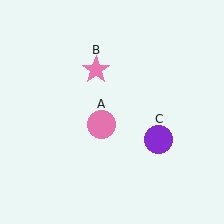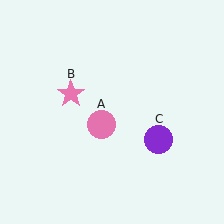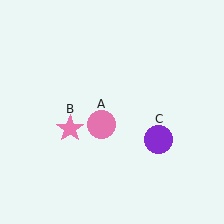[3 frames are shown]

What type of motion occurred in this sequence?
The pink star (object B) rotated counterclockwise around the center of the scene.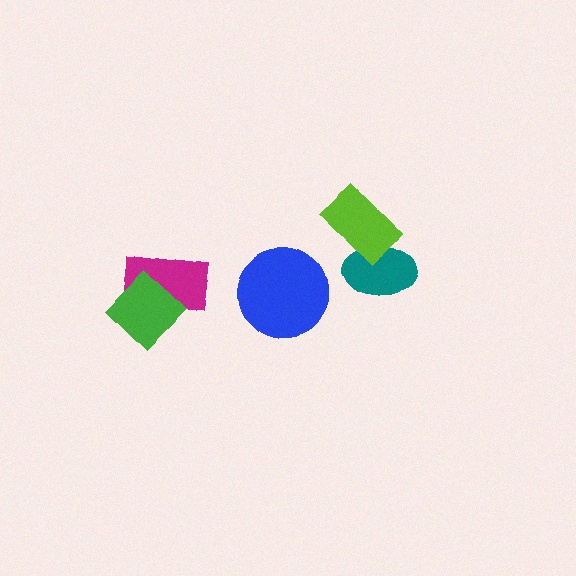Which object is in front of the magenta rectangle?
The green diamond is in front of the magenta rectangle.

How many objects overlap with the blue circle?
0 objects overlap with the blue circle.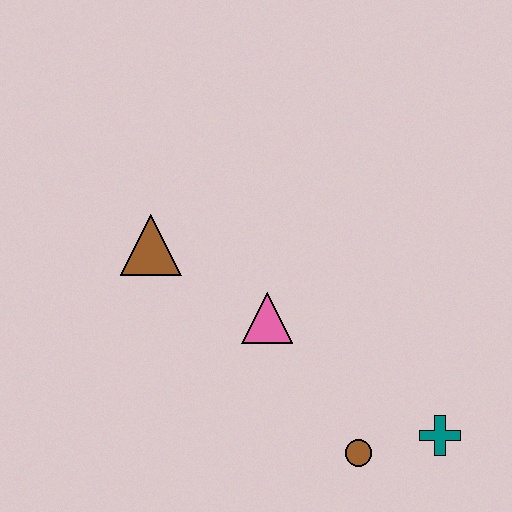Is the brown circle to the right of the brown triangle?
Yes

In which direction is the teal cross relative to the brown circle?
The teal cross is to the right of the brown circle.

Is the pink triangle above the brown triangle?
No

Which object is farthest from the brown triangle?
The teal cross is farthest from the brown triangle.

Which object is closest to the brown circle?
The teal cross is closest to the brown circle.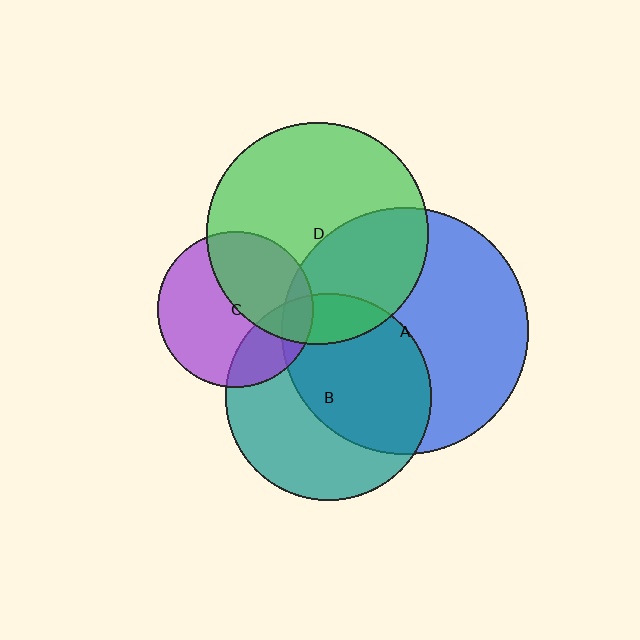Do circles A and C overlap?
Yes.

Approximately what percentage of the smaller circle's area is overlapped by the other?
Approximately 10%.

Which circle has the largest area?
Circle A (blue).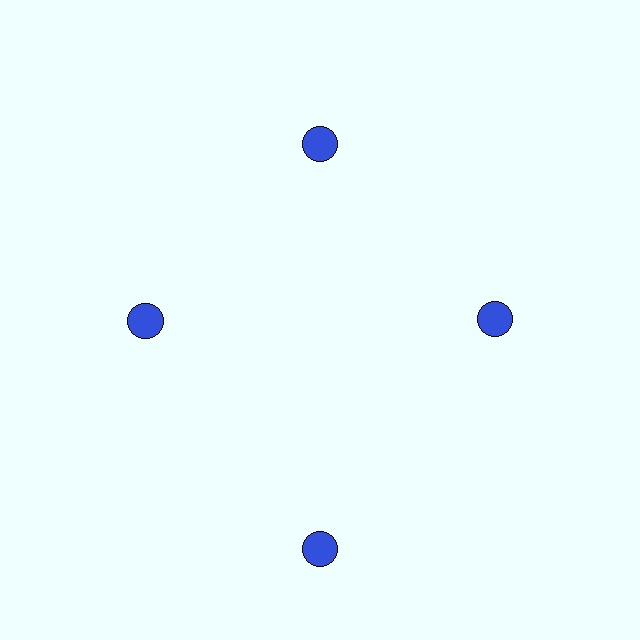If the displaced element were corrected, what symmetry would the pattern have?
It would have 4-fold rotational symmetry — the pattern would map onto itself every 90 degrees.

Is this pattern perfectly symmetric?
No. The 4 blue circles are arranged in a ring, but one element near the 6 o'clock position is pushed outward from the center, breaking the 4-fold rotational symmetry.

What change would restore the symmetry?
The symmetry would be restored by moving it inward, back onto the ring so that all 4 circles sit at equal angles and equal distance from the center.